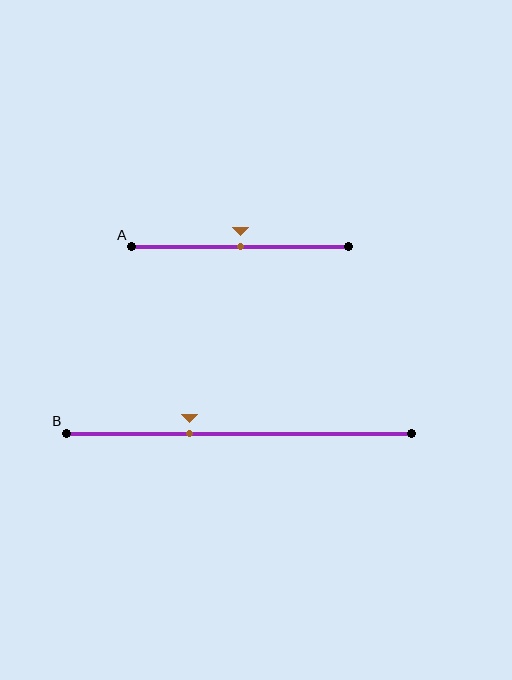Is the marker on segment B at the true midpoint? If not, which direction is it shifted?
No, the marker on segment B is shifted to the left by about 14% of the segment length.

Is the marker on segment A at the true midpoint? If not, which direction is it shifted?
Yes, the marker on segment A is at the true midpoint.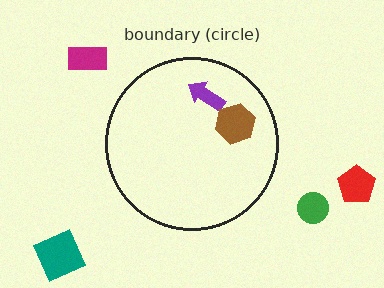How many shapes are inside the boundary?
2 inside, 4 outside.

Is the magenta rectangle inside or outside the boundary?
Outside.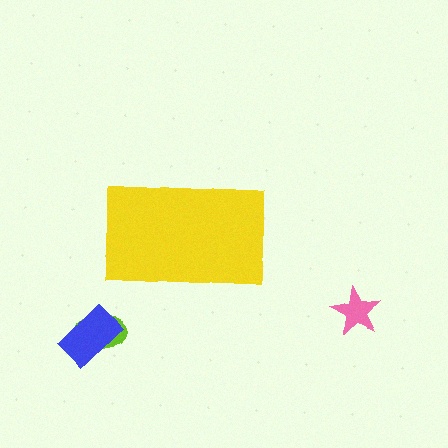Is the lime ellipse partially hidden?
No, the lime ellipse is fully visible.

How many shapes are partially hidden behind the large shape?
0 shapes are partially hidden.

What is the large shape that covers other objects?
A yellow rectangle.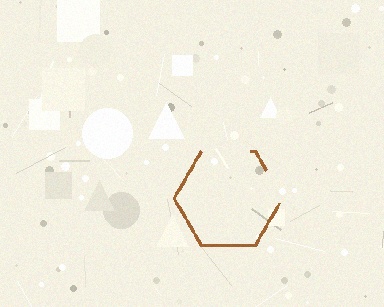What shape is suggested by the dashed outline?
The dashed outline suggests a hexagon.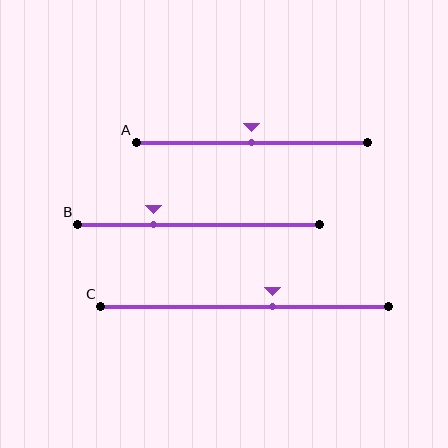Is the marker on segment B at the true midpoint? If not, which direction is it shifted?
No, the marker on segment B is shifted to the left by about 19% of the segment length.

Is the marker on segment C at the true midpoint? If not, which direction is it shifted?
No, the marker on segment C is shifted to the right by about 10% of the segment length.